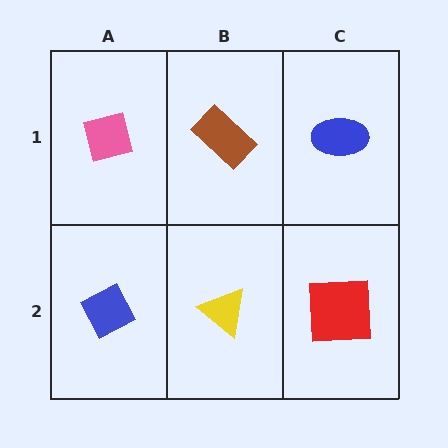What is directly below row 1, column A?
A blue diamond.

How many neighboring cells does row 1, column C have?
2.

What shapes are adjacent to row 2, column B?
A brown rectangle (row 1, column B), a blue diamond (row 2, column A), a red square (row 2, column C).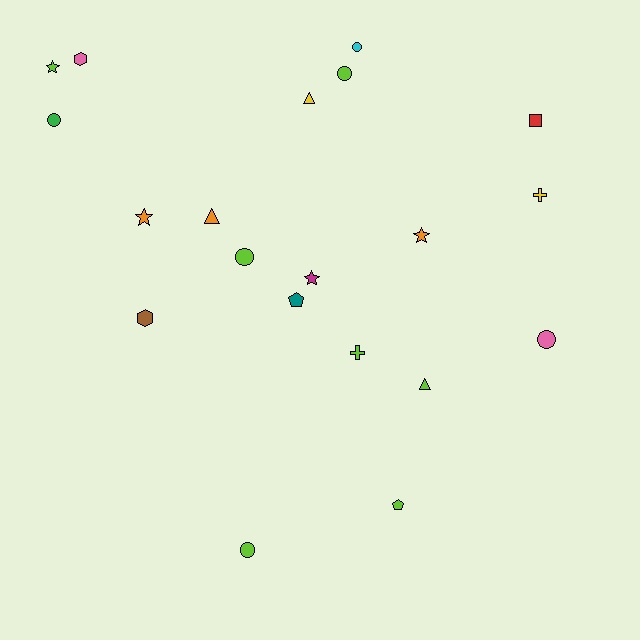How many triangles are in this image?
There are 3 triangles.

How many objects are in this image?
There are 20 objects.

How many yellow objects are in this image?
There are 2 yellow objects.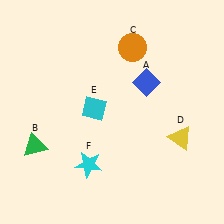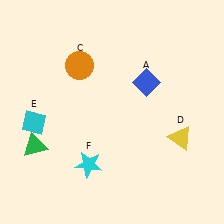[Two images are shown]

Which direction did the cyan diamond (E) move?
The cyan diamond (E) moved left.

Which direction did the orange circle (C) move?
The orange circle (C) moved left.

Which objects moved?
The objects that moved are: the orange circle (C), the cyan diamond (E).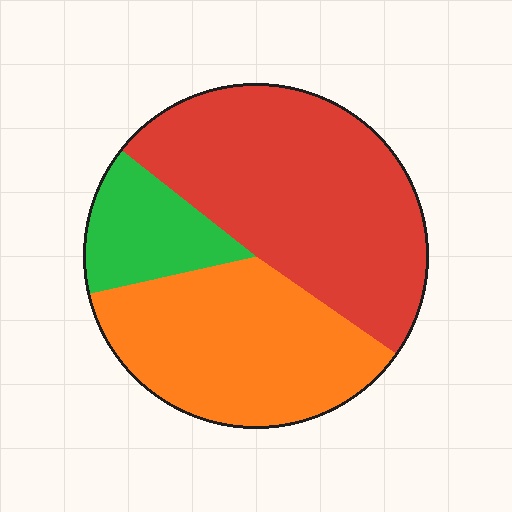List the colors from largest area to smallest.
From largest to smallest: red, orange, green.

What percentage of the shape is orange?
Orange covers 37% of the shape.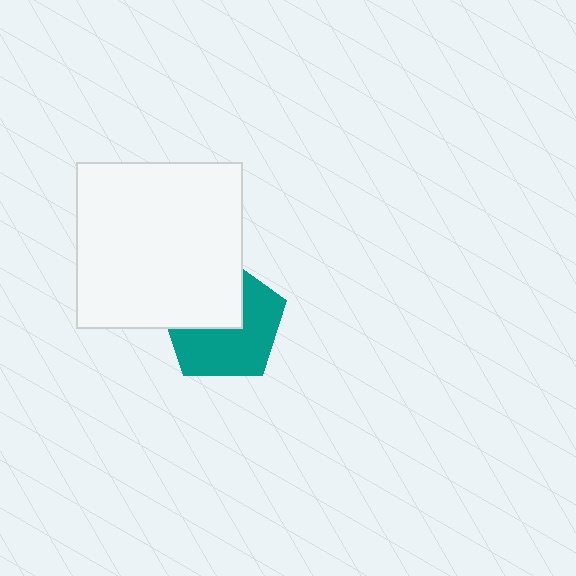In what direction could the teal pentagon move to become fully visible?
The teal pentagon could move toward the lower-right. That would shift it out from behind the white square entirely.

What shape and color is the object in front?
The object in front is a white square.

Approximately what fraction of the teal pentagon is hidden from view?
Roughly 43% of the teal pentagon is hidden behind the white square.